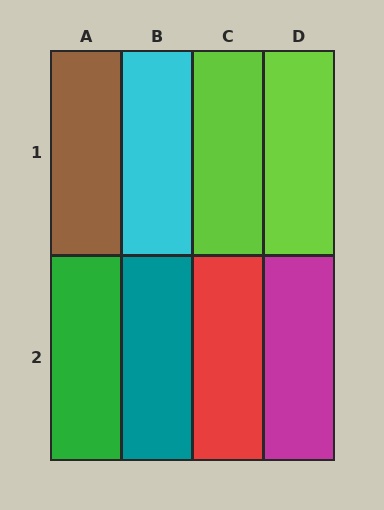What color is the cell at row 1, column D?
Lime.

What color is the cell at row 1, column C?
Lime.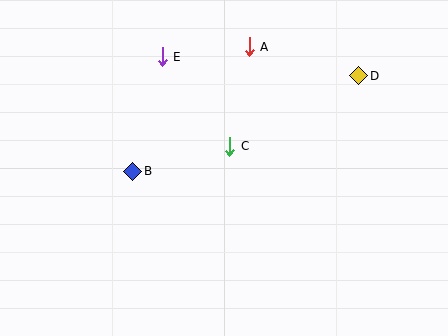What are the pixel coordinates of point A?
Point A is at (249, 47).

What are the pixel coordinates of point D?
Point D is at (359, 76).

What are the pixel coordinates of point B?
Point B is at (133, 171).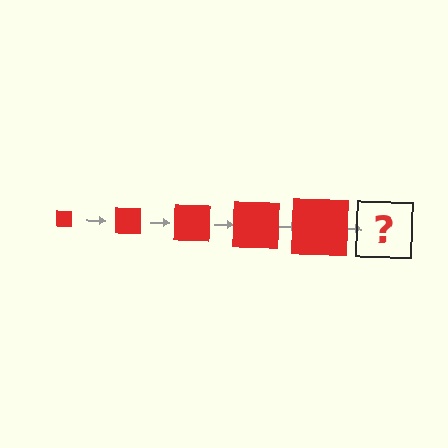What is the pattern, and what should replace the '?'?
The pattern is that the square gets progressively larger each step. The '?' should be a red square, larger than the previous one.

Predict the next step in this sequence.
The next step is a red square, larger than the previous one.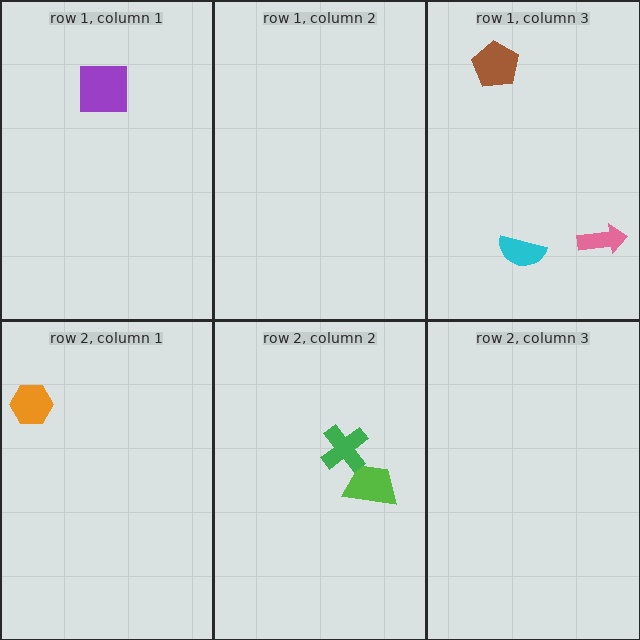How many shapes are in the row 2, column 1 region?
1.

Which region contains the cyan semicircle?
The row 1, column 3 region.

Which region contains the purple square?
The row 1, column 1 region.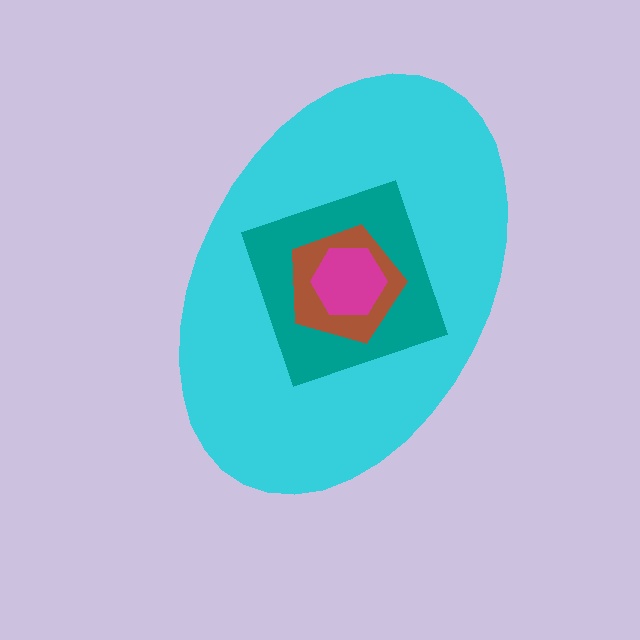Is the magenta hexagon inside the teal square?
Yes.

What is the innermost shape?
The magenta hexagon.